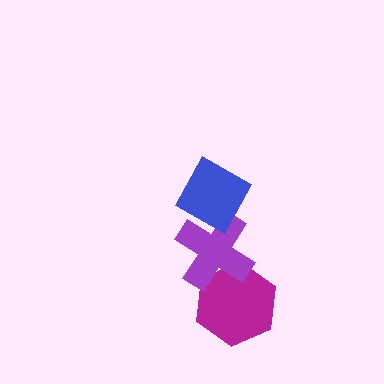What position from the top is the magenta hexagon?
The magenta hexagon is 3rd from the top.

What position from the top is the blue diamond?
The blue diamond is 1st from the top.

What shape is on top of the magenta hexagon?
The purple cross is on top of the magenta hexagon.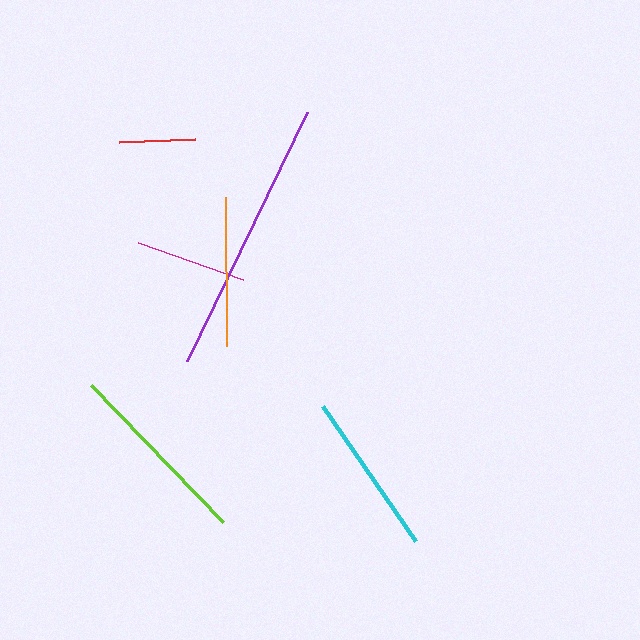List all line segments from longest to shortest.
From longest to shortest: purple, lime, cyan, orange, magenta, red.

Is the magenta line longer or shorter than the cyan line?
The cyan line is longer than the magenta line.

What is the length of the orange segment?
The orange segment is approximately 149 pixels long.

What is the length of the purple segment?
The purple segment is approximately 277 pixels long.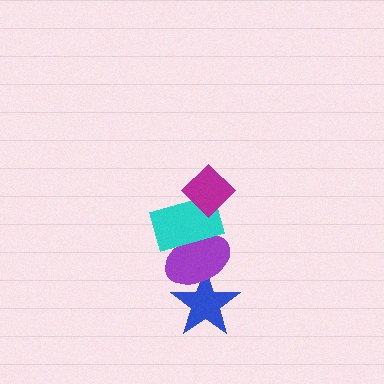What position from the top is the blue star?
The blue star is 4th from the top.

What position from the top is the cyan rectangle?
The cyan rectangle is 2nd from the top.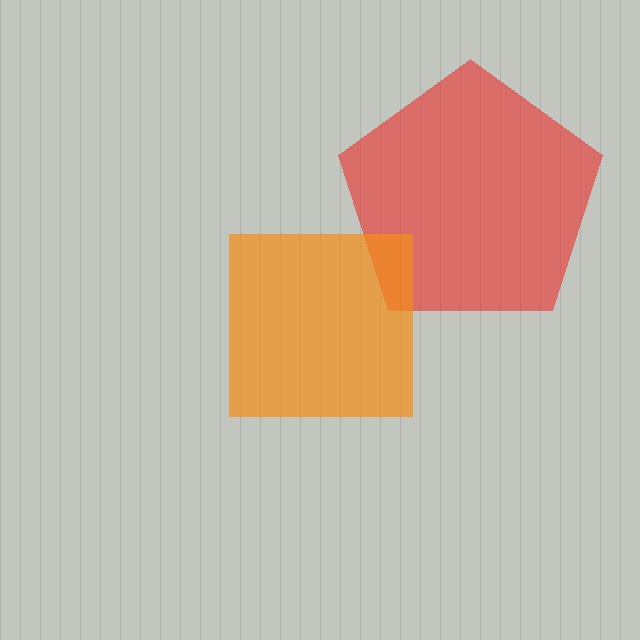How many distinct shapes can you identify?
There are 2 distinct shapes: a red pentagon, an orange square.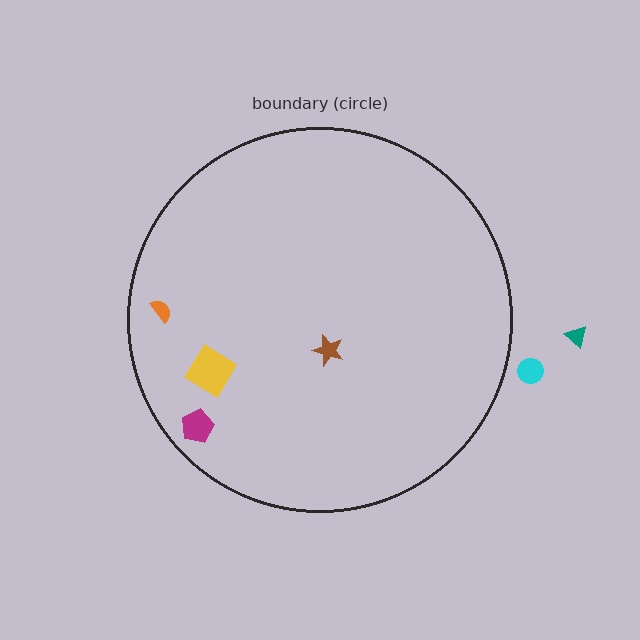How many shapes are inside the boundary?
4 inside, 2 outside.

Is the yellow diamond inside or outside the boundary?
Inside.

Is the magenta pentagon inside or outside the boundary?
Inside.